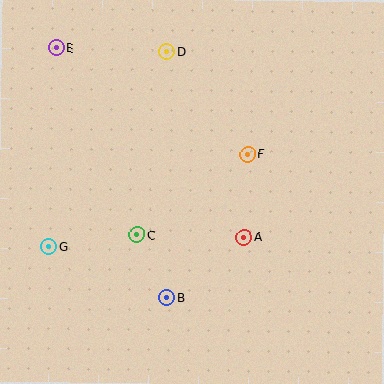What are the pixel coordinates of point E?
Point E is at (56, 48).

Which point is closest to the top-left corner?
Point E is closest to the top-left corner.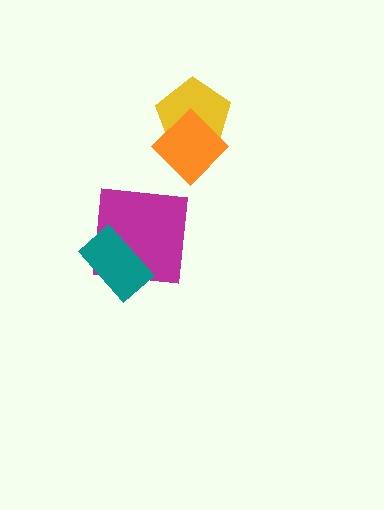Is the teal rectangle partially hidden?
No, no other shape covers it.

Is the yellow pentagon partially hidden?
Yes, it is partially covered by another shape.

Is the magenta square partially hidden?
Yes, it is partially covered by another shape.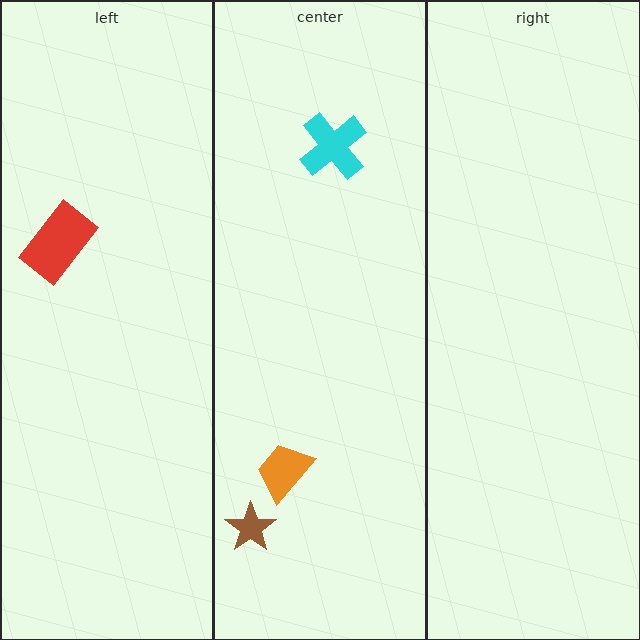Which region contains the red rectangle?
The left region.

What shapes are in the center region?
The cyan cross, the brown star, the orange trapezoid.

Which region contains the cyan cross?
The center region.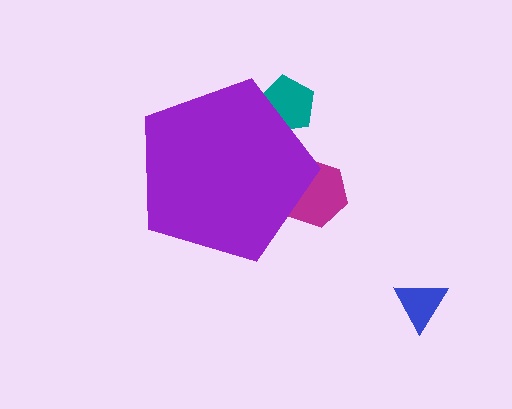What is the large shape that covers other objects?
A purple pentagon.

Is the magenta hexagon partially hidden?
Yes, the magenta hexagon is partially hidden behind the purple pentagon.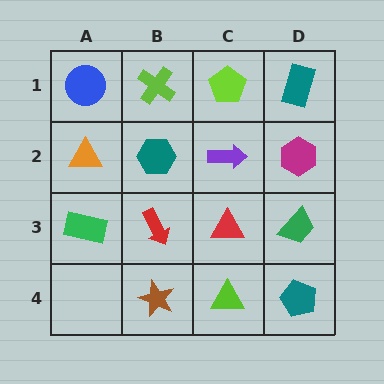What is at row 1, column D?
A teal rectangle.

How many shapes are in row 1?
4 shapes.